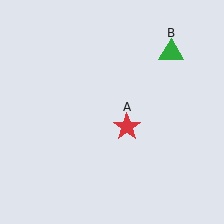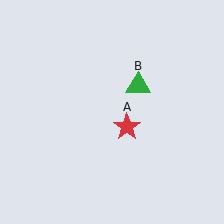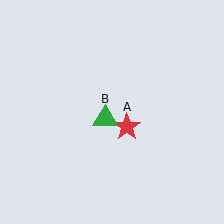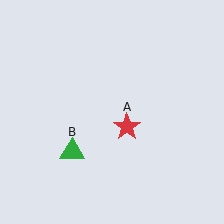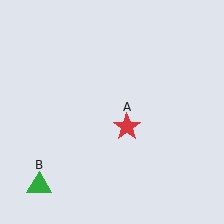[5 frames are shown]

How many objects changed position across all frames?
1 object changed position: green triangle (object B).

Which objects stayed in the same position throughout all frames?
Red star (object A) remained stationary.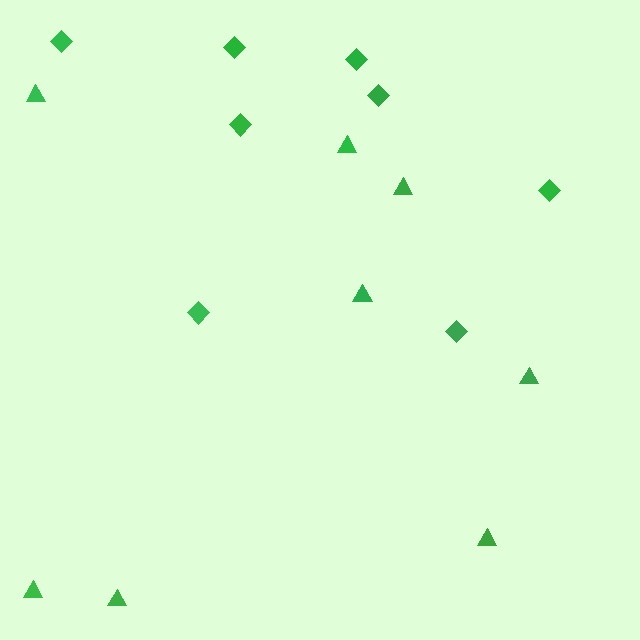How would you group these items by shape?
There are 2 groups: one group of diamonds (8) and one group of triangles (8).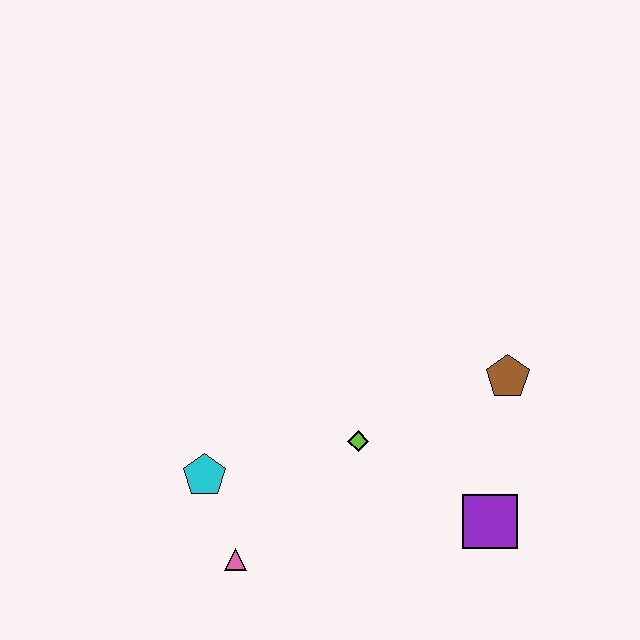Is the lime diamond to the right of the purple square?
No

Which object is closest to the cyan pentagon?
The pink triangle is closest to the cyan pentagon.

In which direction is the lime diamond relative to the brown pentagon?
The lime diamond is to the left of the brown pentagon.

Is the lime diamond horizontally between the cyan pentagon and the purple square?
Yes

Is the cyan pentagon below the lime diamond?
Yes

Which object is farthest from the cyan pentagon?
The brown pentagon is farthest from the cyan pentagon.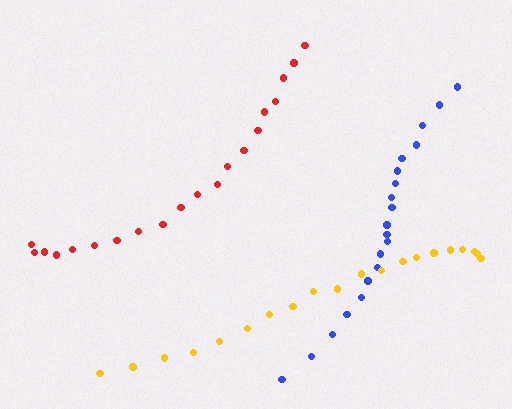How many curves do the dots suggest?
There are 3 distinct paths.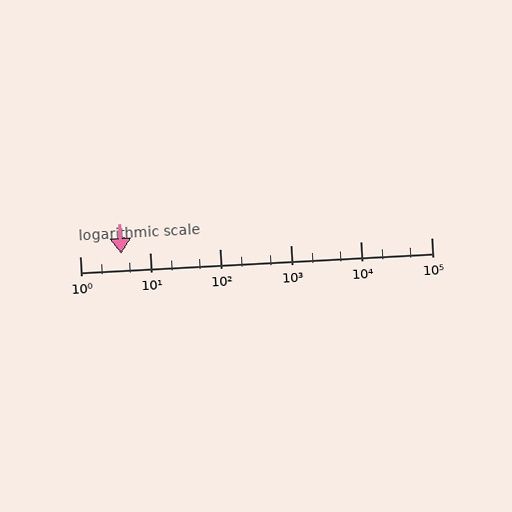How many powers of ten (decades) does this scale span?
The scale spans 5 decades, from 1 to 100000.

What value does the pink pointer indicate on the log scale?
The pointer indicates approximately 3.9.